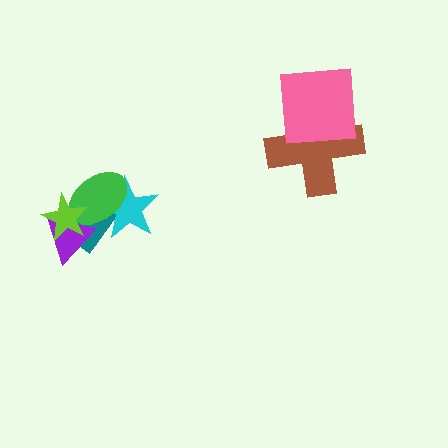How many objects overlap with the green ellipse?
4 objects overlap with the green ellipse.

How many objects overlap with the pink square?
1 object overlaps with the pink square.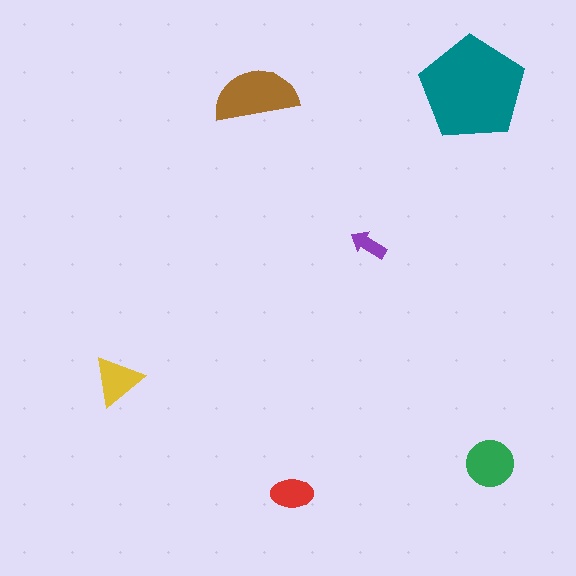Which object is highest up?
The teal pentagon is topmost.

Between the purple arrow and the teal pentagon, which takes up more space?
The teal pentagon.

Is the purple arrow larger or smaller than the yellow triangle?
Smaller.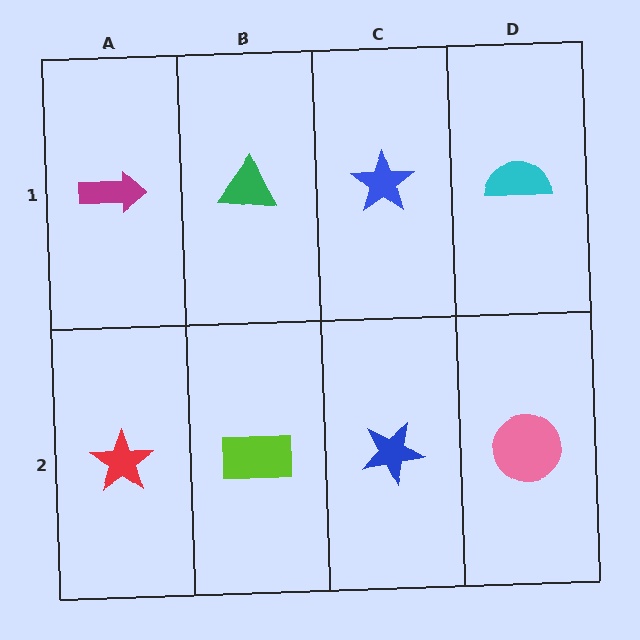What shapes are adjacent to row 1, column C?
A blue star (row 2, column C), a green triangle (row 1, column B), a cyan semicircle (row 1, column D).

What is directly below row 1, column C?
A blue star.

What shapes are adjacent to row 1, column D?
A pink circle (row 2, column D), a blue star (row 1, column C).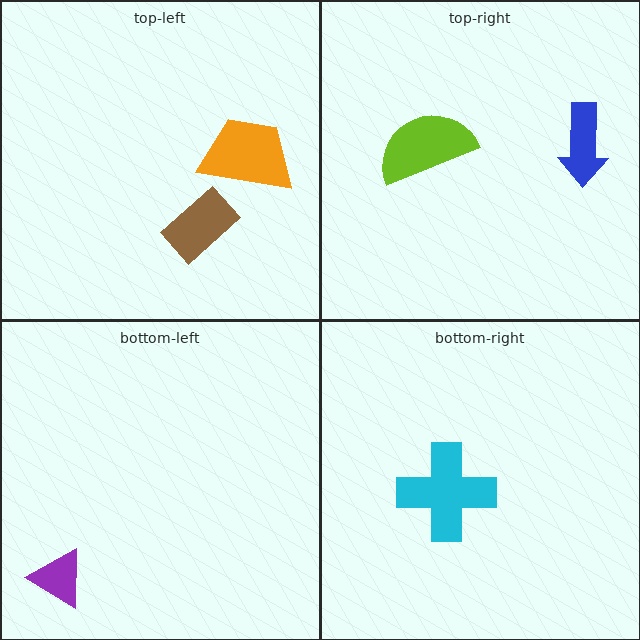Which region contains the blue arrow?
The top-right region.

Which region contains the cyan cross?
The bottom-right region.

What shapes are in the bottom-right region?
The cyan cross.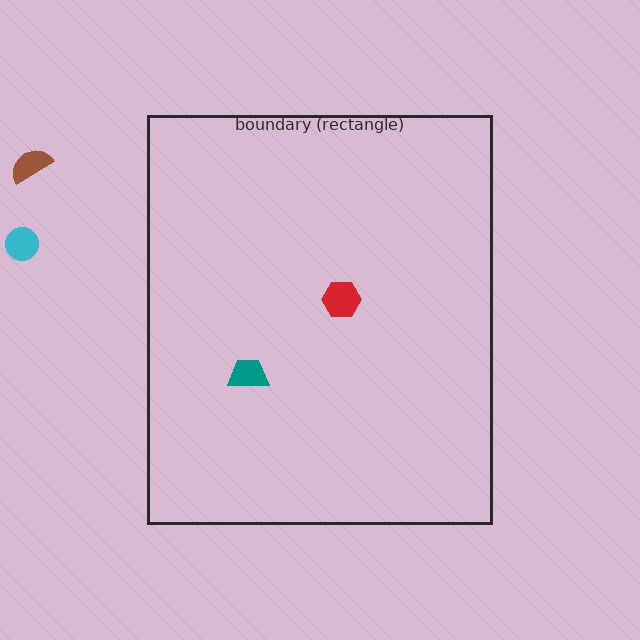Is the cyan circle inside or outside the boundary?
Outside.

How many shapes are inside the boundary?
2 inside, 2 outside.